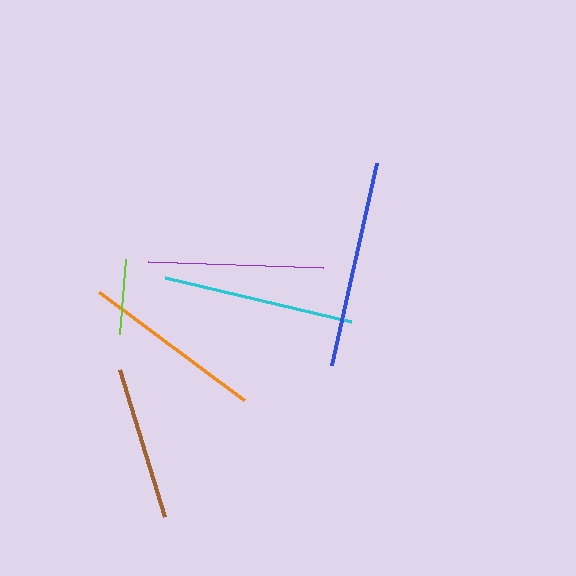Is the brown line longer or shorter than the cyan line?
The cyan line is longer than the brown line.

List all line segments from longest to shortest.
From longest to shortest: blue, cyan, orange, purple, brown, lime.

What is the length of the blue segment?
The blue segment is approximately 208 pixels long.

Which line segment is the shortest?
The lime line is the shortest at approximately 76 pixels.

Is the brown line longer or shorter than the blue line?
The blue line is longer than the brown line.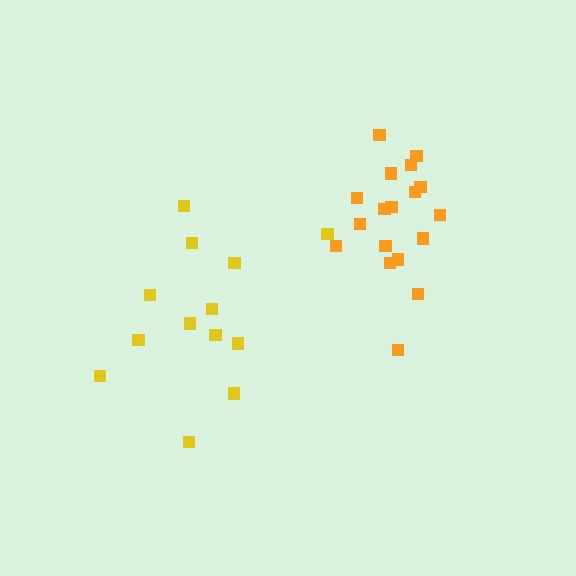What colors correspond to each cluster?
The clusters are colored: yellow, orange.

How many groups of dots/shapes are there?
There are 2 groups.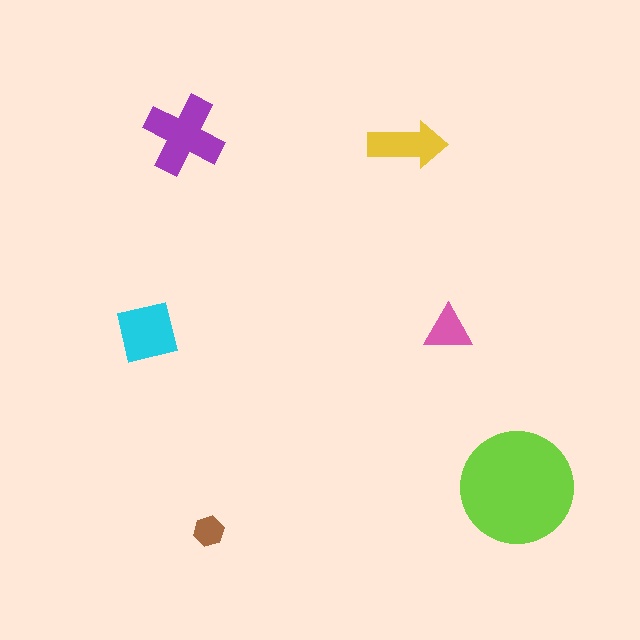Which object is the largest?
The lime circle.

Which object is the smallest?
The brown hexagon.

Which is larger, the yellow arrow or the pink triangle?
The yellow arrow.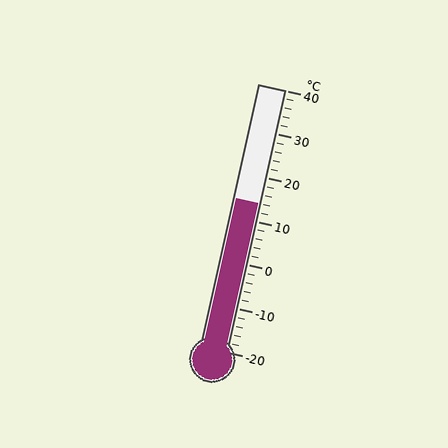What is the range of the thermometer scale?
The thermometer scale ranges from -20°C to 40°C.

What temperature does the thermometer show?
The thermometer shows approximately 14°C.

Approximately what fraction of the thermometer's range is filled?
The thermometer is filled to approximately 55% of its range.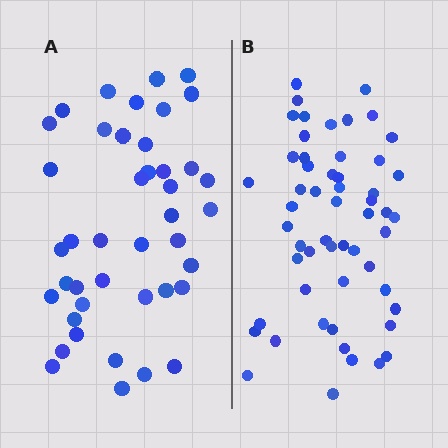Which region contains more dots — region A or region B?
Region B (the right region) has more dots.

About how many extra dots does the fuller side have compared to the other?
Region B has approximately 15 more dots than region A.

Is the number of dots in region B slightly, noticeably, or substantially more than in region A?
Region B has noticeably more, but not dramatically so. The ratio is roughly 1.3 to 1.